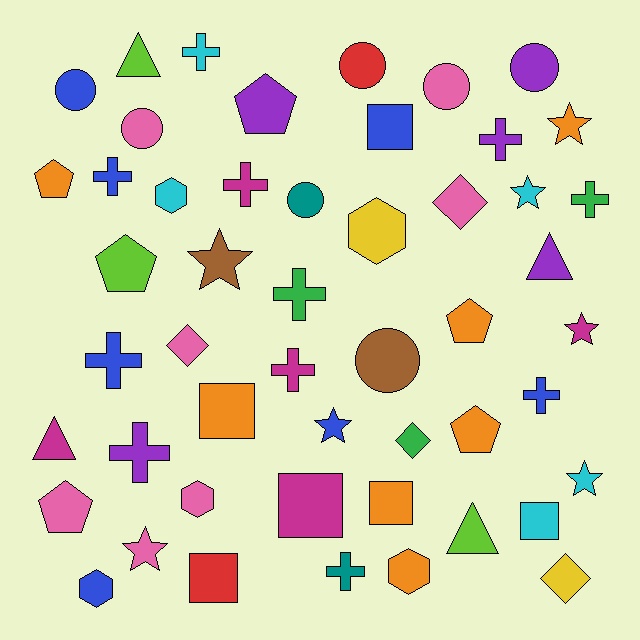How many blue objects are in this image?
There are 7 blue objects.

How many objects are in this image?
There are 50 objects.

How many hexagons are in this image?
There are 5 hexagons.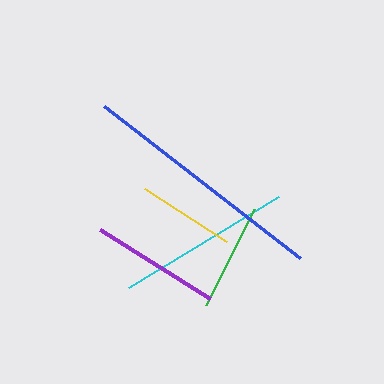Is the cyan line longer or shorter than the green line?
The cyan line is longer than the green line.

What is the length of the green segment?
The green segment is approximately 108 pixels long.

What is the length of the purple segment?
The purple segment is approximately 130 pixels long.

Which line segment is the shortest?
The yellow line is the shortest at approximately 98 pixels.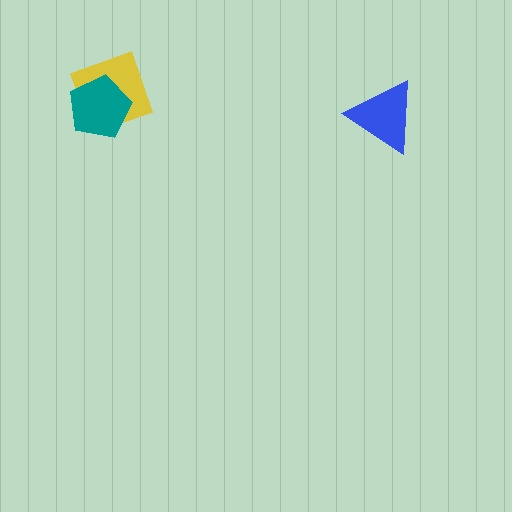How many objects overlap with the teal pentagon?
1 object overlaps with the teal pentagon.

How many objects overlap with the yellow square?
1 object overlaps with the yellow square.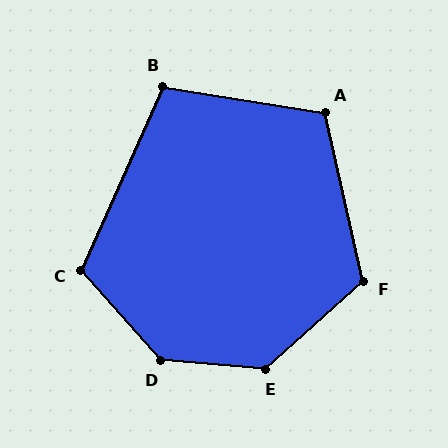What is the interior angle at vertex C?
Approximately 115 degrees (obtuse).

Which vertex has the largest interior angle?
D, at approximately 136 degrees.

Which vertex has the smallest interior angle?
B, at approximately 105 degrees.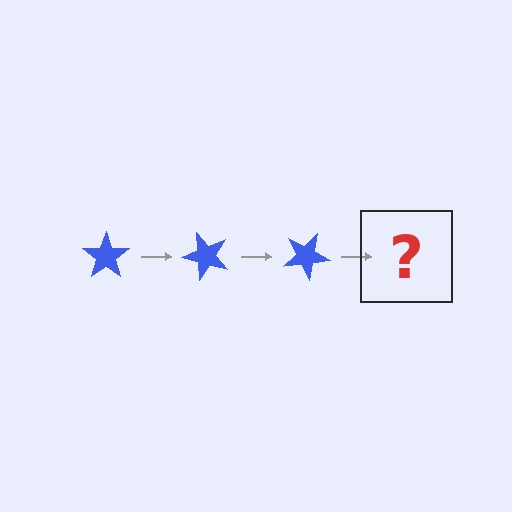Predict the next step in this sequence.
The next step is a blue star rotated 150 degrees.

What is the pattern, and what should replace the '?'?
The pattern is that the star rotates 50 degrees each step. The '?' should be a blue star rotated 150 degrees.